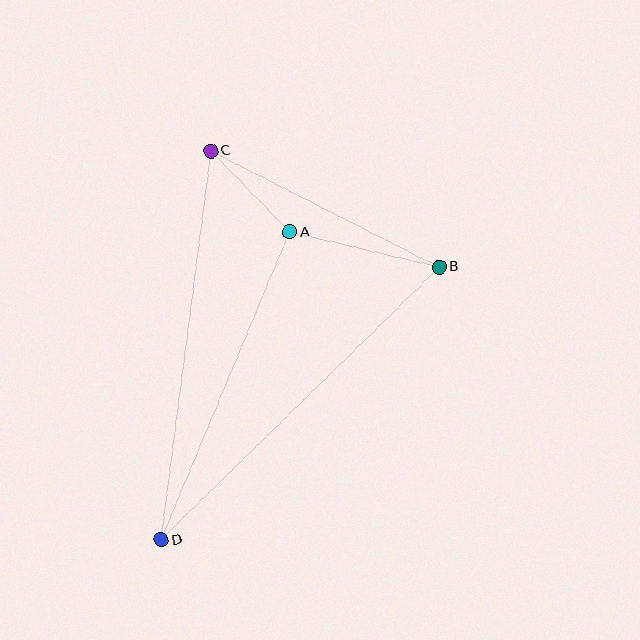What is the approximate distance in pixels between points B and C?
The distance between B and C is approximately 256 pixels.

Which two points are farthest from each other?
Points C and D are farthest from each other.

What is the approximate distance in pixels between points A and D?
The distance between A and D is approximately 333 pixels.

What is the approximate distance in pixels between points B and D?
The distance between B and D is approximately 389 pixels.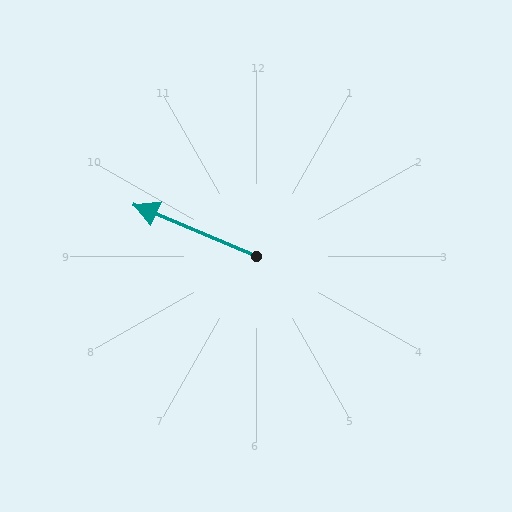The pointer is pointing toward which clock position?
Roughly 10 o'clock.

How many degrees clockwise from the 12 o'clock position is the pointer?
Approximately 293 degrees.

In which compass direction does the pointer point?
Northwest.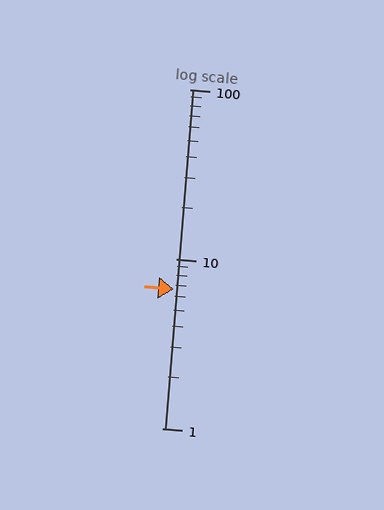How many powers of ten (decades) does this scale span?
The scale spans 2 decades, from 1 to 100.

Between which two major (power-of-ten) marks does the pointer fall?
The pointer is between 1 and 10.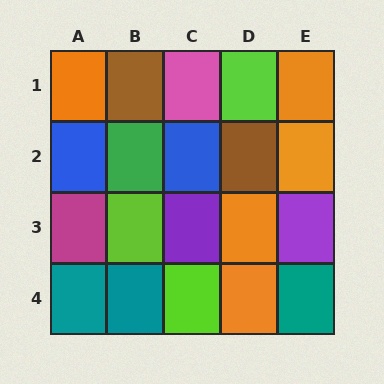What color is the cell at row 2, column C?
Blue.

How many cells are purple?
2 cells are purple.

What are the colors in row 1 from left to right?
Orange, brown, pink, lime, orange.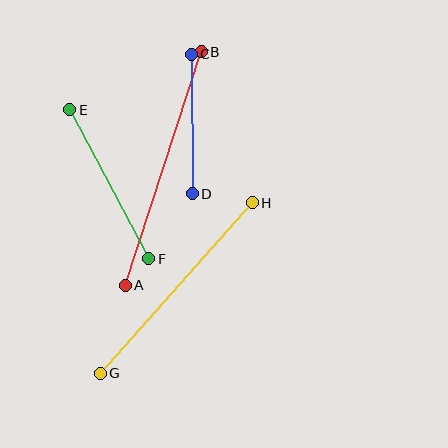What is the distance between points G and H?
The distance is approximately 228 pixels.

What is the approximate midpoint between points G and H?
The midpoint is at approximately (176, 288) pixels.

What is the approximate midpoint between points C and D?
The midpoint is at approximately (192, 124) pixels.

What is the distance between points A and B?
The distance is approximately 245 pixels.